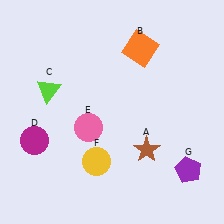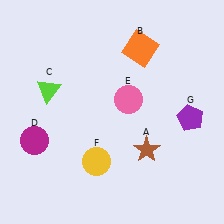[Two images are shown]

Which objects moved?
The objects that moved are: the pink circle (E), the purple pentagon (G).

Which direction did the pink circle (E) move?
The pink circle (E) moved right.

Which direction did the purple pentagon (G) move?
The purple pentagon (G) moved up.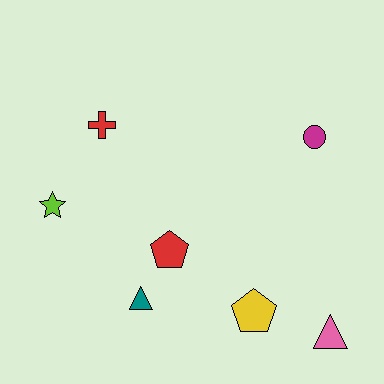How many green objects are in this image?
There are no green objects.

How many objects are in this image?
There are 7 objects.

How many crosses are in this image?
There is 1 cross.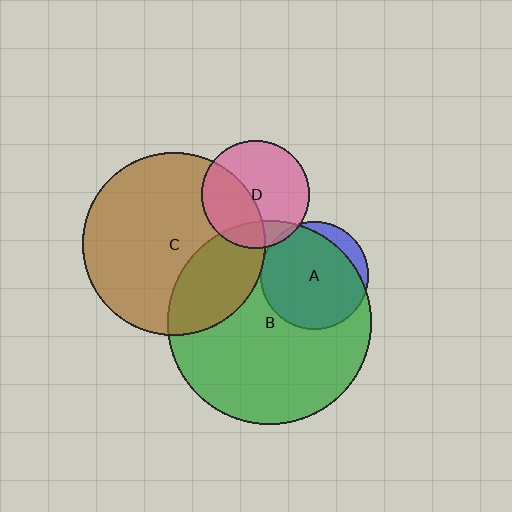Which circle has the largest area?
Circle B (green).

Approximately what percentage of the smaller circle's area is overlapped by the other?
Approximately 40%.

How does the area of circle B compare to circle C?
Approximately 1.2 times.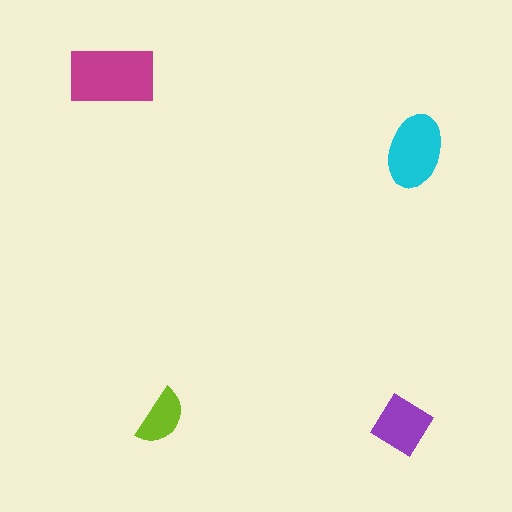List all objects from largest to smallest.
The magenta rectangle, the cyan ellipse, the purple diamond, the lime semicircle.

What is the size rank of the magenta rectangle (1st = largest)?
1st.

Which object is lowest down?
The purple diamond is bottommost.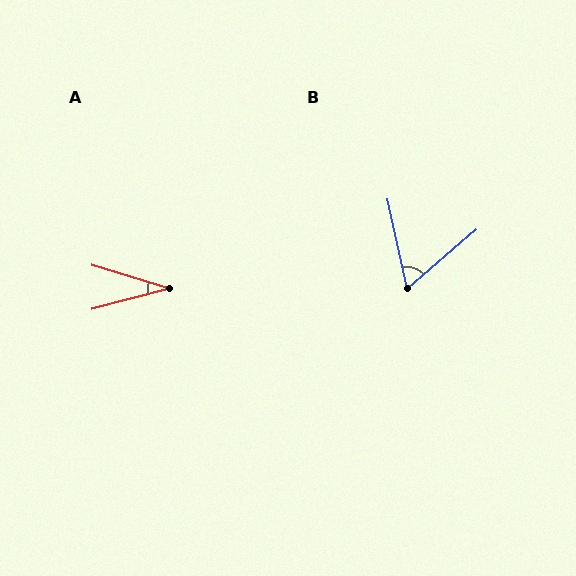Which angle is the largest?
B, at approximately 62 degrees.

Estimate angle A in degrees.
Approximately 31 degrees.